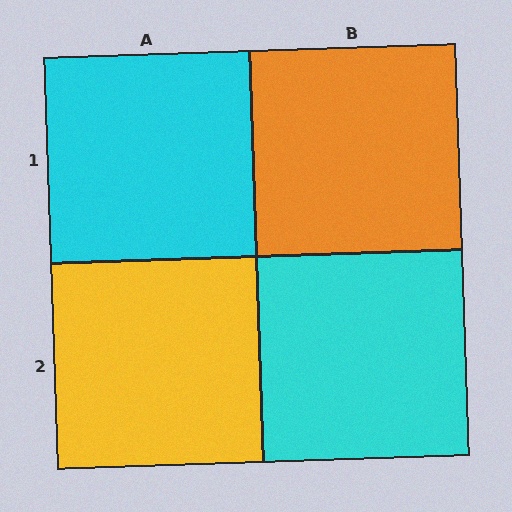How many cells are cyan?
2 cells are cyan.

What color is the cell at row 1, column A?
Cyan.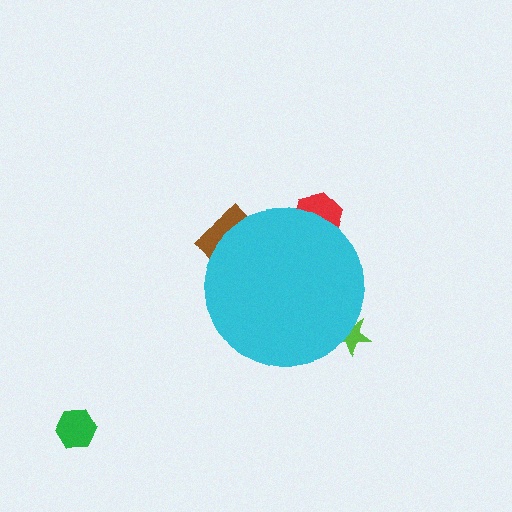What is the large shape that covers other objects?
A cyan circle.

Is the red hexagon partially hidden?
Yes, the red hexagon is partially hidden behind the cyan circle.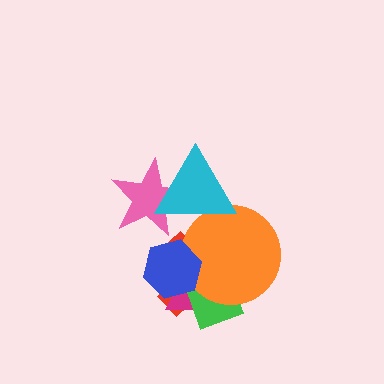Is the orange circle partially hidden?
Yes, it is partially covered by another shape.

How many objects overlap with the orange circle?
5 objects overlap with the orange circle.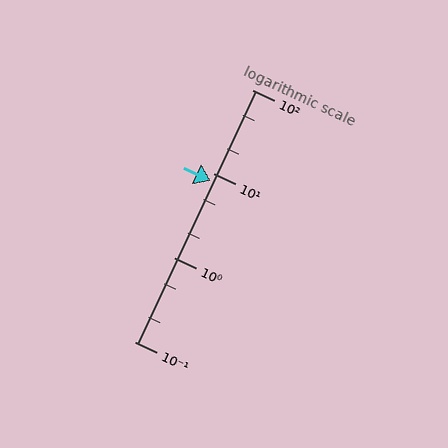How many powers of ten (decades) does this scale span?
The scale spans 3 decades, from 0.1 to 100.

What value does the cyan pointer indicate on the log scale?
The pointer indicates approximately 8.2.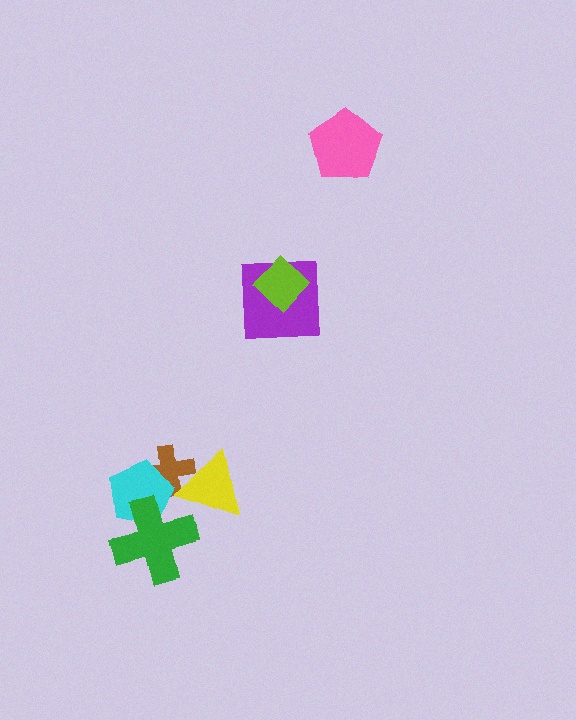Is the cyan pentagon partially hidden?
Yes, it is partially covered by another shape.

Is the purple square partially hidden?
Yes, it is partially covered by another shape.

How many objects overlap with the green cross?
1 object overlaps with the green cross.